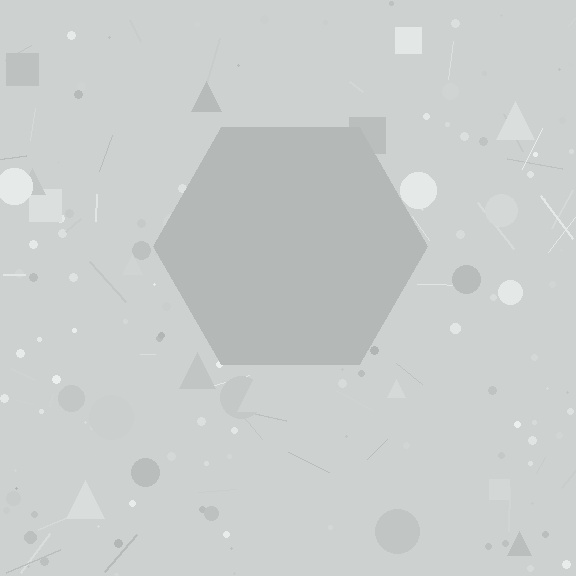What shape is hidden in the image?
A hexagon is hidden in the image.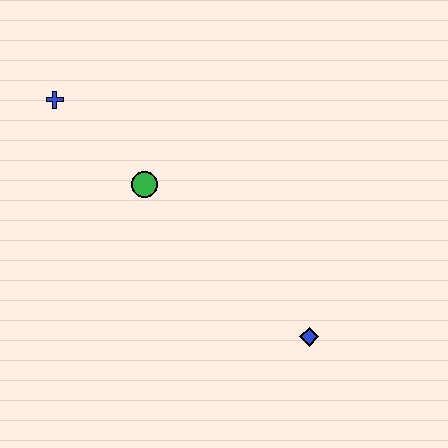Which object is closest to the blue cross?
The green circle is closest to the blue cross.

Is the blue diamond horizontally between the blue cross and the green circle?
No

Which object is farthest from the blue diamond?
The blue cross is farthest from the blue diamond.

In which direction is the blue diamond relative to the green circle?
The blue diamond is to the right of the green circle.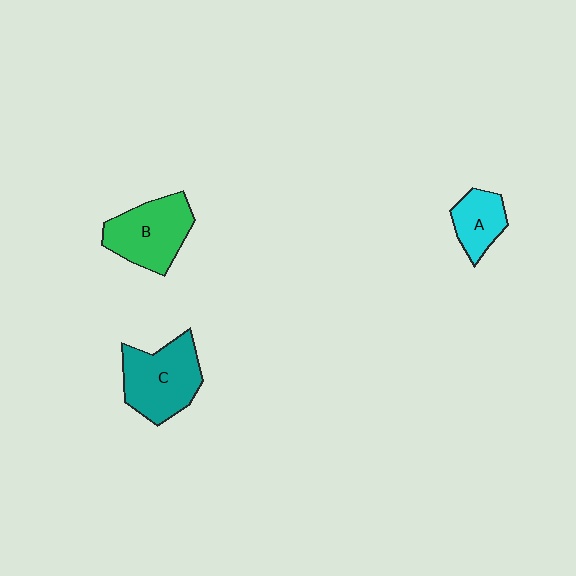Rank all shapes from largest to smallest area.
From largest to smallest: C (teal), B (green), A (cyan).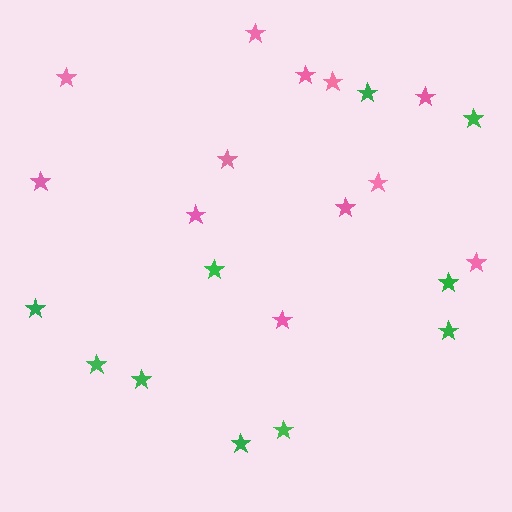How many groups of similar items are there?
There are 2 groups: one group of green stars (10) and one group of pink stars (12).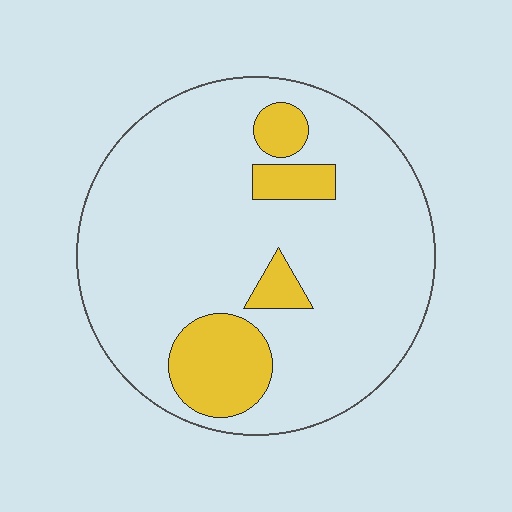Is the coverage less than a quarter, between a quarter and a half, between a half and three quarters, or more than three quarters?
Less than a quarter.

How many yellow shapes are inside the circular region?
4.